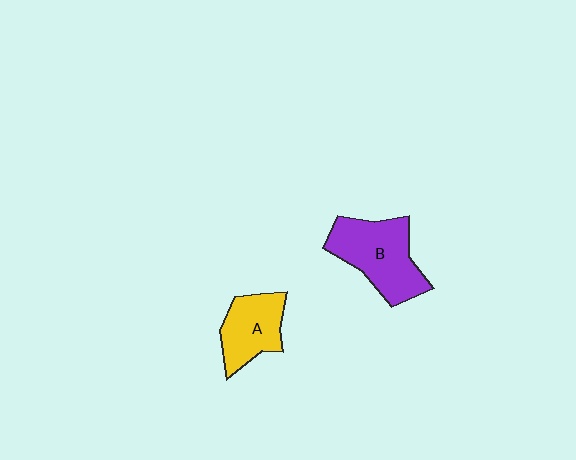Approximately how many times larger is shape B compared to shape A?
Approximately 1.4 times.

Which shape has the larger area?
Shape B (purple).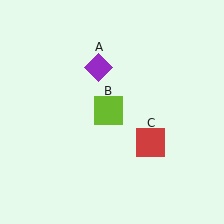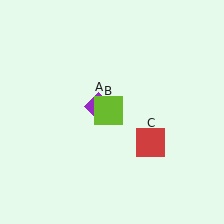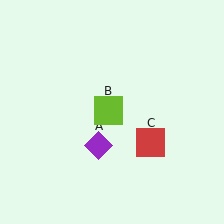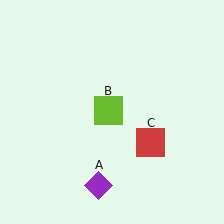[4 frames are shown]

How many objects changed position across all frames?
1 object changed position: purple diamond (object A).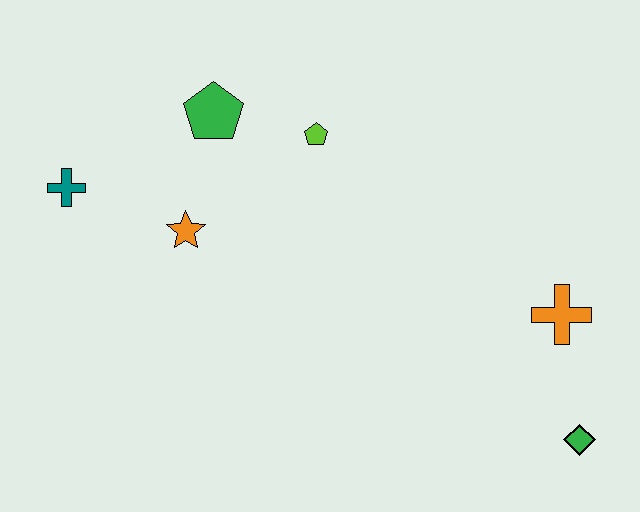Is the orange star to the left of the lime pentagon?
Yes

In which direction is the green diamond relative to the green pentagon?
The green diamond is to the right of the green pentagon.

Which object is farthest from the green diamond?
The teal cross is farthest from the green diamond.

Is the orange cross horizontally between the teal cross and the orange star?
No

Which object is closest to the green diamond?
The orange cross is closest to the green diamond.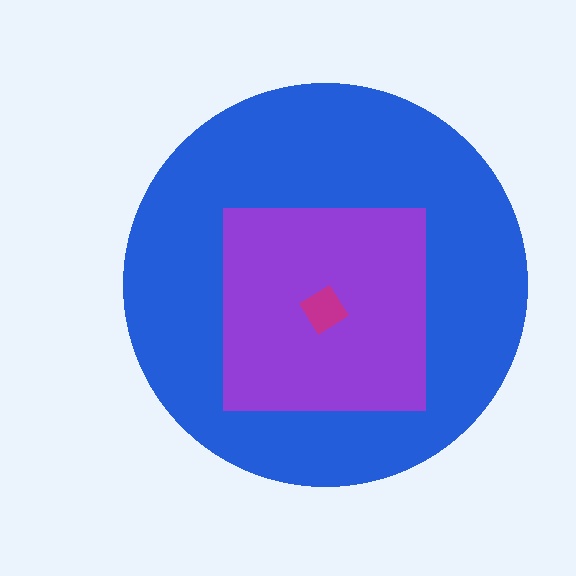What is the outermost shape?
The blue circle.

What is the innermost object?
The magenta diamond.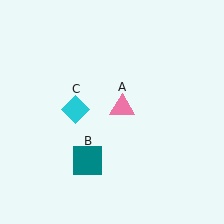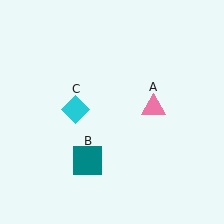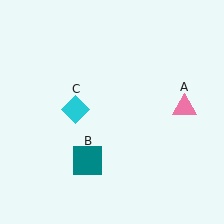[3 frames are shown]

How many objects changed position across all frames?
1 object changed position: pink triangle (object A).